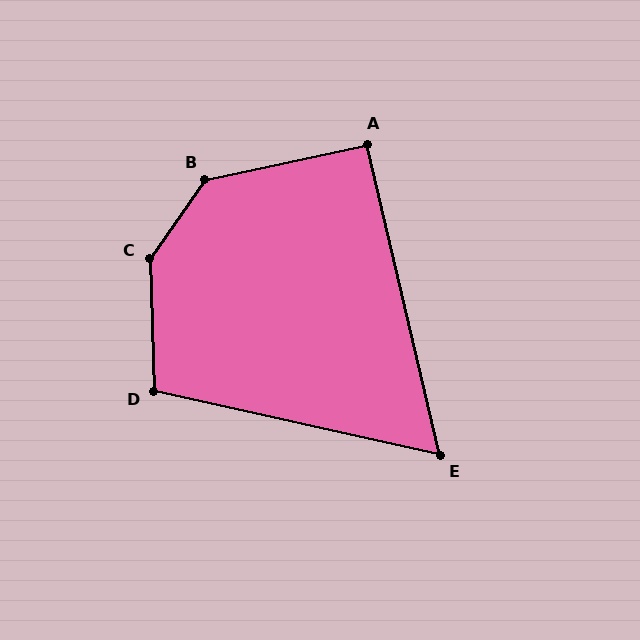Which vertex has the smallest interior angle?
E, at approximately 64 degrees.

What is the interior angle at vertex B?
Approximately 137 degrees (obtuse).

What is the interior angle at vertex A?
Approximately 91 degrees (approximately right).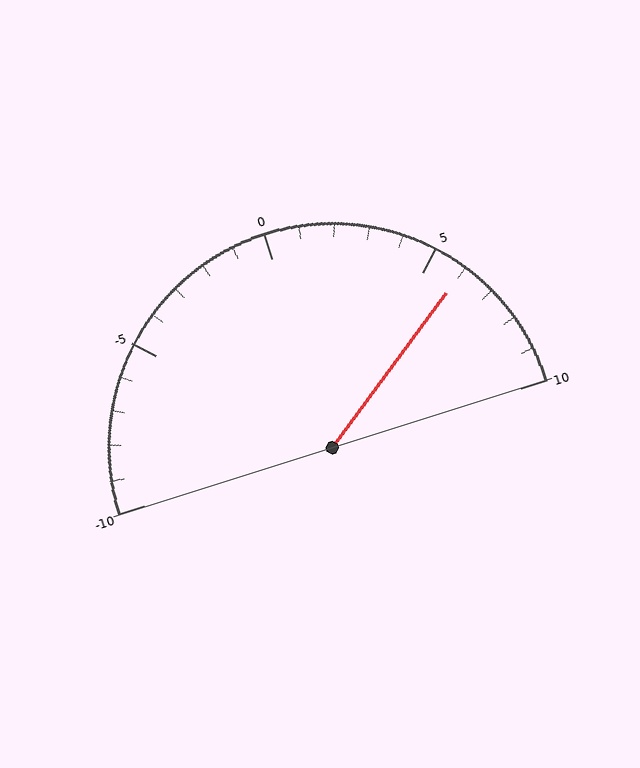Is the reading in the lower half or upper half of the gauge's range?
The reading is in the upper half of the range (-10 to 10).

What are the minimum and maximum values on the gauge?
The gauge ranges from -10 to 10.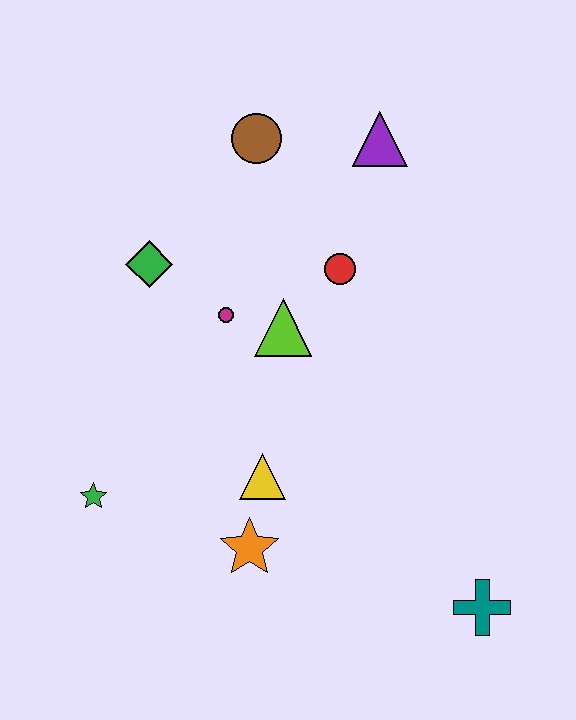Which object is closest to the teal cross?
The orange star is closest to the teal cross.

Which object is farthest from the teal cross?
The brown circle is farthest from the teal cross.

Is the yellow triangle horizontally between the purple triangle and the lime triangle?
No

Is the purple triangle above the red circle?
Yes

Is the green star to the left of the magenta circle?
Yes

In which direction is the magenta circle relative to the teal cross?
The magenta circle is above the teal cross.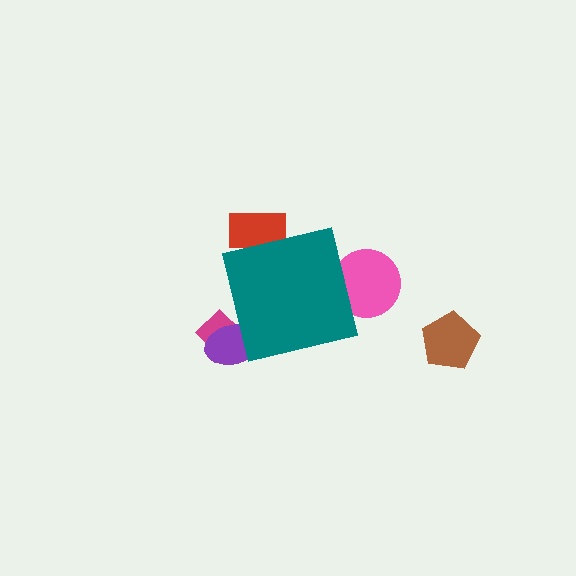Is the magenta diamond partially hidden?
Yes, the magenta diamond is partially hidden behind the teal square.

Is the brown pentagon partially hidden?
No, the brown pentagon is fully visible.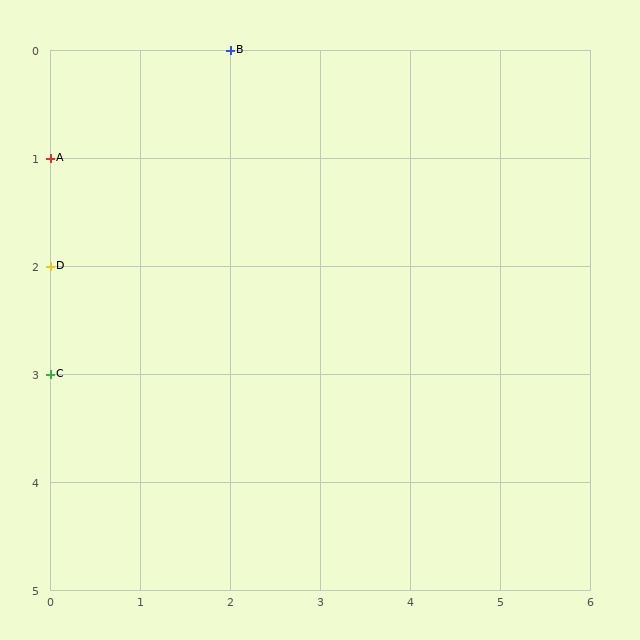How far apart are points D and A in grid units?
Points D and A are 1 row apart.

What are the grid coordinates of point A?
Point A is at grid coordinates (0, 1).